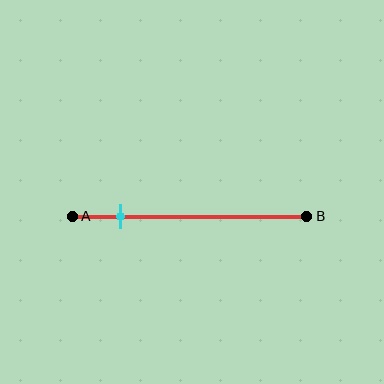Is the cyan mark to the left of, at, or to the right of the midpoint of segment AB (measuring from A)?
The cyan mark is to the left of the midpoint of segment AB.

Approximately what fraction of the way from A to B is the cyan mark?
The cyan mark is approximately 20% of the way from A to B.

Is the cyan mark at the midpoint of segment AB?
No, the mark is at about 20% from A, not at the 50% midpoint.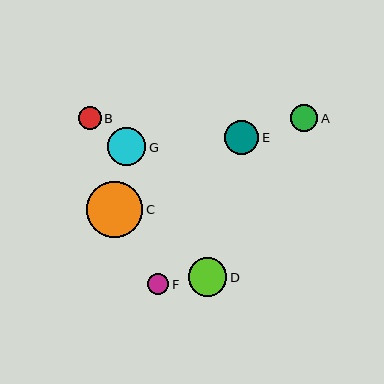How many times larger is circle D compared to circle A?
Circle D is approximately 1.4 times the size of circle A.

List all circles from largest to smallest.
From largest to smallest: C, D, G, E, A, B, F.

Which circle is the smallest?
Circle F is the smallest with a size of approximately 21 pixels.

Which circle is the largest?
Circle C is the largest with a size of approximately 56 pixels.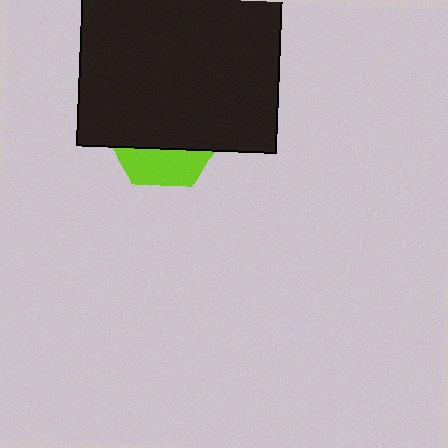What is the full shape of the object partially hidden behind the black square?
The partially hidden object is a lime hexagon.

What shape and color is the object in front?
The object in front is a black square.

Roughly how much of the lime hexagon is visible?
A small part of it is visible (roughly 31%).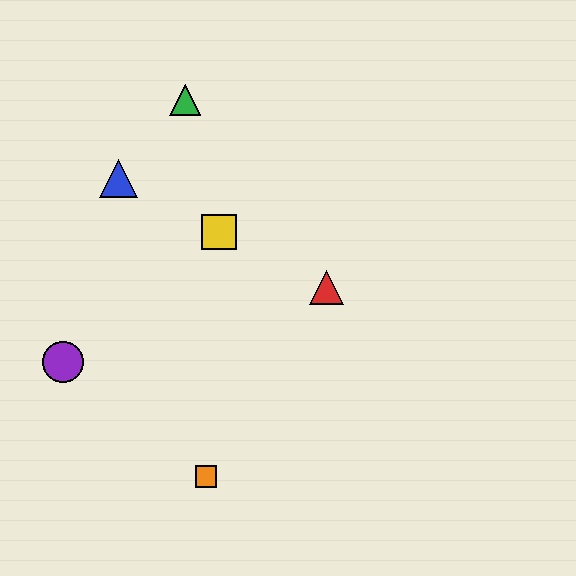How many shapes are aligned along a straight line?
3 shapes (the red triangle, the blue triangle, the yellow square) are aligned along a straight line.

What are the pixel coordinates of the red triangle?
The red triangle is at (326, 288).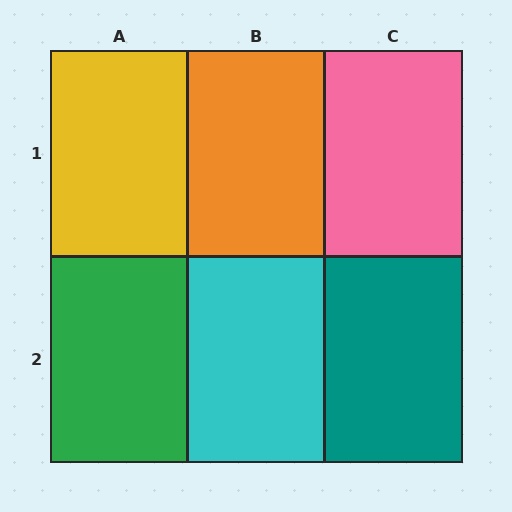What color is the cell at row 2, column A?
Green.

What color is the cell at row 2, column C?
Teal.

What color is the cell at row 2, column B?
Cyan.